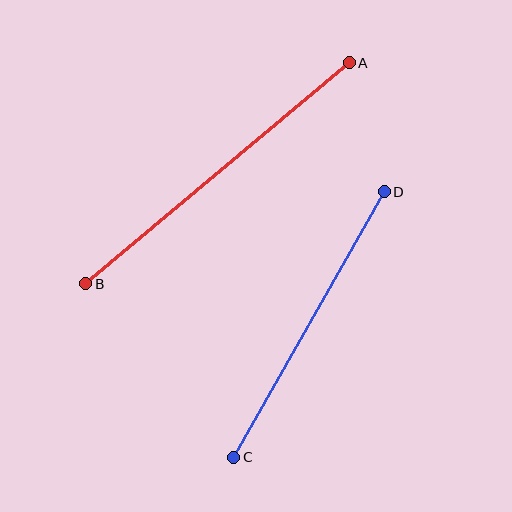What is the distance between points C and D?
The distance is approximately 305 pixels.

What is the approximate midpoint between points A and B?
The midpoint is at approximately (217, 173) pixels.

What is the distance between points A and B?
The distance is approximately 344 pixels.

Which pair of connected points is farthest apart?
Points A and B are farthest apart.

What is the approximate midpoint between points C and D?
The midpoint is at approximately (309, 325) pixels.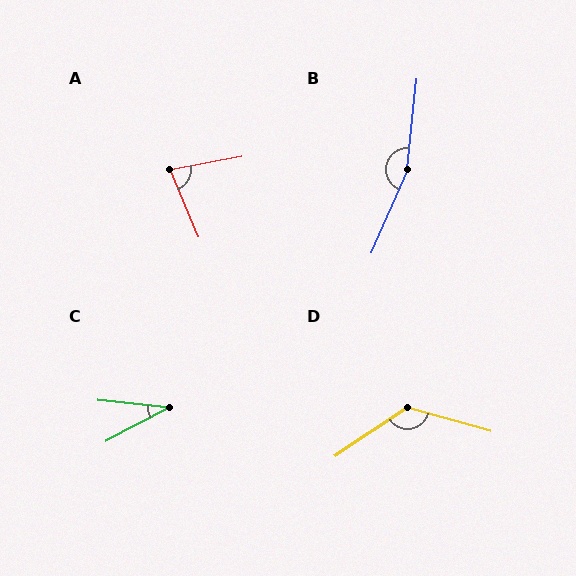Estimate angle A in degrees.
Approximately 78 degrees.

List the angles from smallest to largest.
C (34°), A (78°), D (130°), B (162°).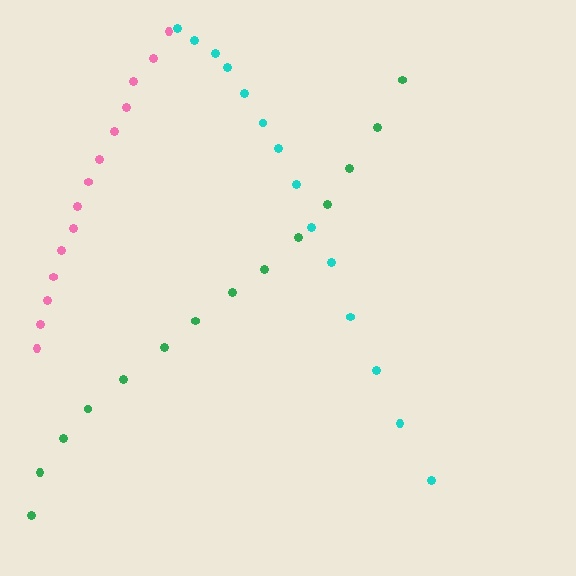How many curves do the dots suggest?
There are 3 distinct paths.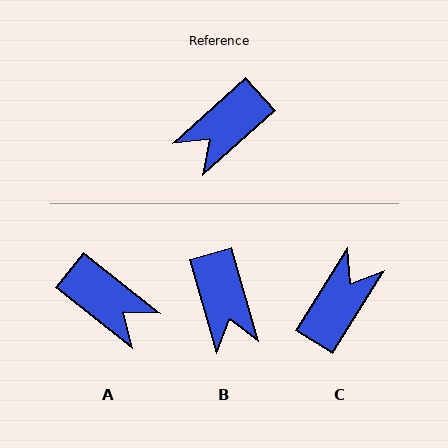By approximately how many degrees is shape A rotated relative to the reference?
Approximately 100 degrees counter-clockwise.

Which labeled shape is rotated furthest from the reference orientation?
C, about 164 degrees away.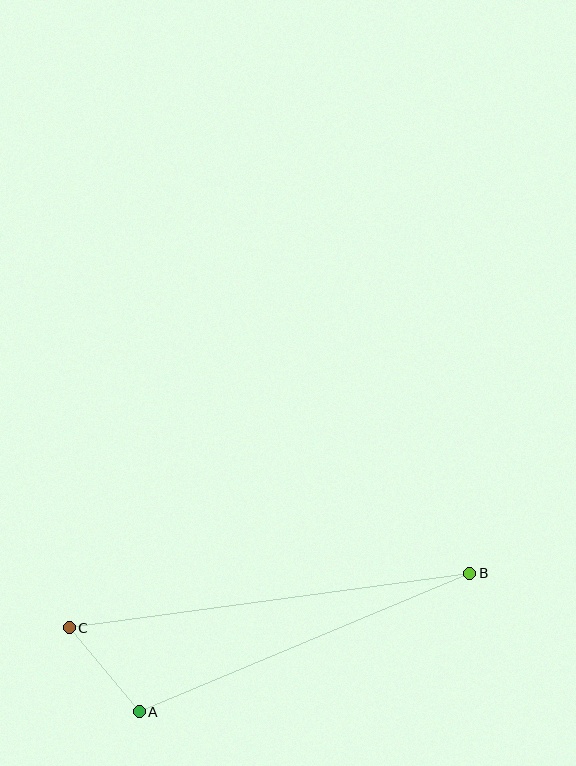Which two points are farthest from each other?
Points B and C are farthest from each other.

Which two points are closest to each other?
Points A and C are closest to each other.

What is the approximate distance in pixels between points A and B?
The distance between A and B is approximately 359 pixels.